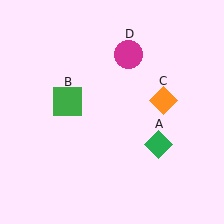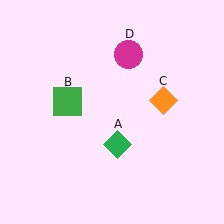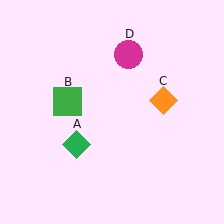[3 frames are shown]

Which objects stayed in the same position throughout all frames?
Green square (object B) and orange diamond (object C) and magenta circle (object D) remained stationary.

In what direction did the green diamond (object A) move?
The green diamond (object A) moved left.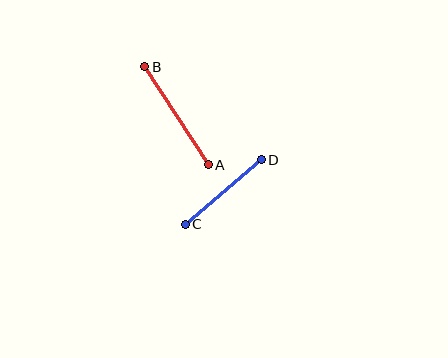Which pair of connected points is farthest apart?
Points A and B are farthest apart.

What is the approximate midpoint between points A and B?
The midpoint is at approximately (177, 116) pixels.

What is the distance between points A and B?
The distance is approximately 117 pixels.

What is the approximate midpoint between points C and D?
The midpoint is at approximately (223, 192) pixels.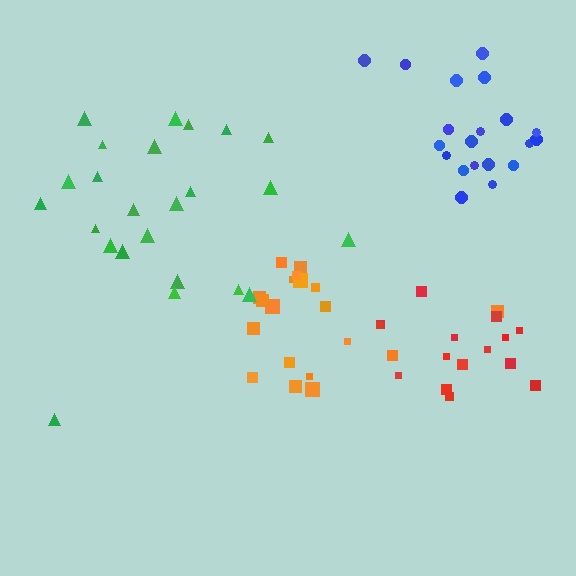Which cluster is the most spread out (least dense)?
Orange.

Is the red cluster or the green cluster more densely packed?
Red.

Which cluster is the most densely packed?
Blue.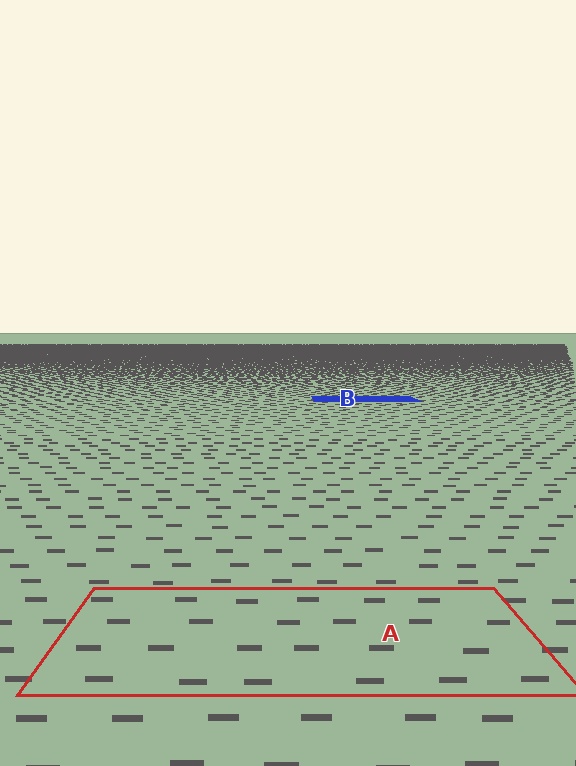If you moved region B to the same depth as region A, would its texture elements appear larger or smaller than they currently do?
They would appear larger. At a closer depth, the same texture elements are projected at a bigger on-screen size.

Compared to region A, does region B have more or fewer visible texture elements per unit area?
Region B has more texture elements per unit area — they are packed more densely because it is farther away.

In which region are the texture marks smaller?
The texture marks are smaller in region B, because it is farther away.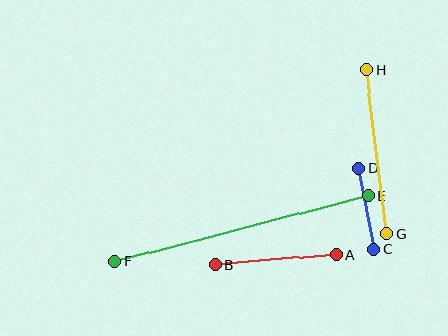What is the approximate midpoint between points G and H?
The midpoint is at approximately (376, 152) pixels.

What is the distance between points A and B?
The distance is approximately 121 pixels.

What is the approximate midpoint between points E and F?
The midpoint is at approximately (242, 229) pixels.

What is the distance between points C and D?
The distance is approximately 82 pixels.